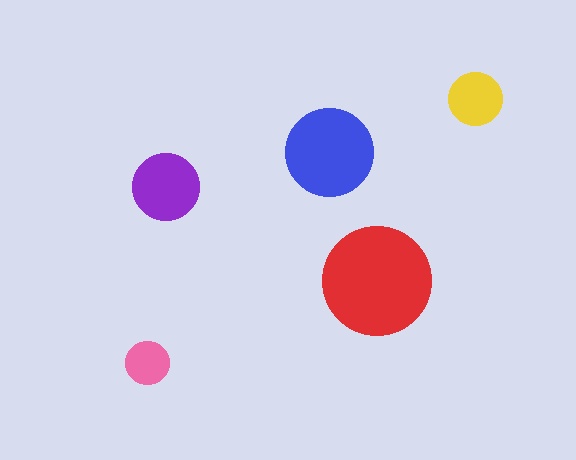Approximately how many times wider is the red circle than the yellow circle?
About 2 times wider.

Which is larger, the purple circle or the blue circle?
The blue one.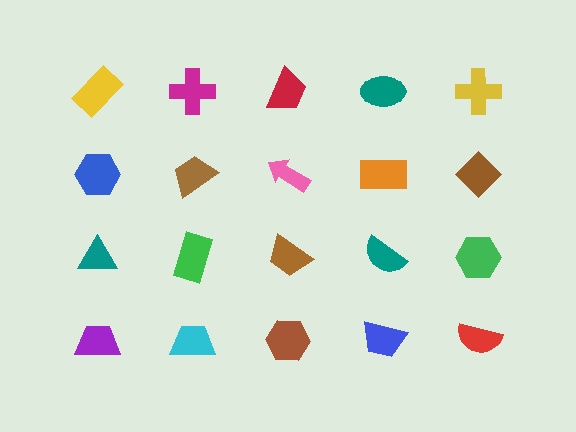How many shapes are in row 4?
5 shapes.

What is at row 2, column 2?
A brown trapezoid.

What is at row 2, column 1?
A blue hexagon.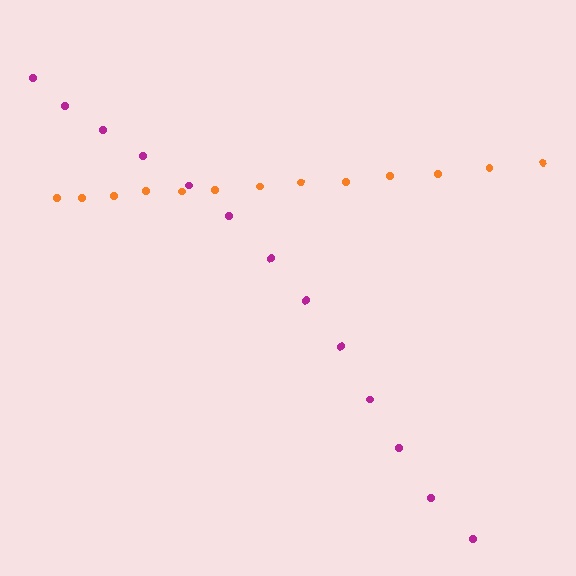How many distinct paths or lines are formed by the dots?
There are 2 distinct paths.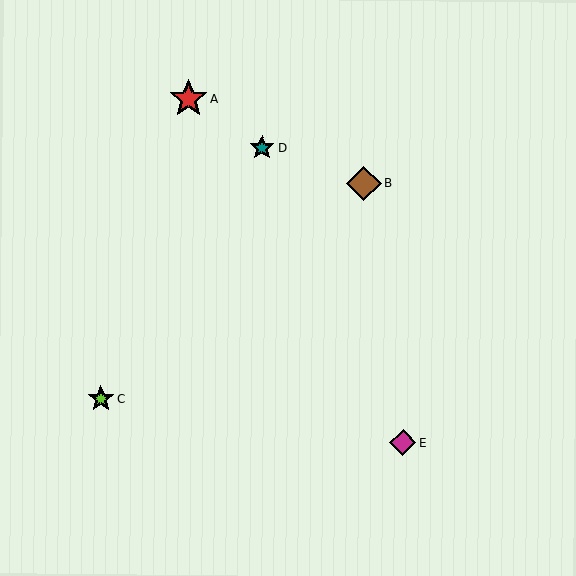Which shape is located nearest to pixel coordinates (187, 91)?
The red star (labeled A) at (188, 99) is nearest to that location.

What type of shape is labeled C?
Shape C is a lime star.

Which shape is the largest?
The red star (labeled A) is the largest.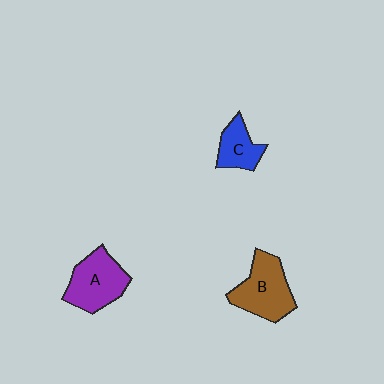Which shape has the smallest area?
Shape C (blue).